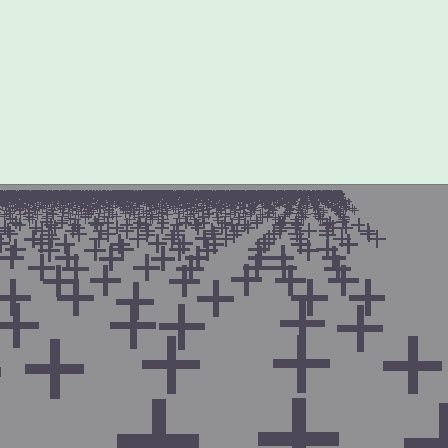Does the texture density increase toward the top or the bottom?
Density increases toward the top.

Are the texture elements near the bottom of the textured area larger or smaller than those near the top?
Larger. Near the bottom, elements are closer to the viewer and appear at a bigger on-screen size.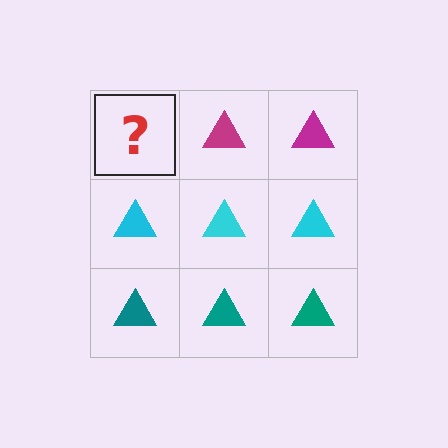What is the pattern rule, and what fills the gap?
The rule is that each row has a consistent color. The gap should be filled with a magenta triangle.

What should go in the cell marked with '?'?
The missing cell should contain a magenta triangle.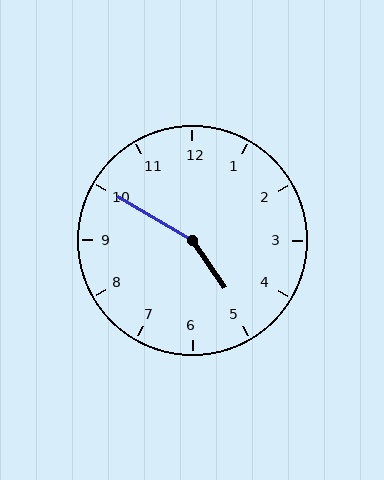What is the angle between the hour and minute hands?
Approximately 155 degrees.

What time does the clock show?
4:50.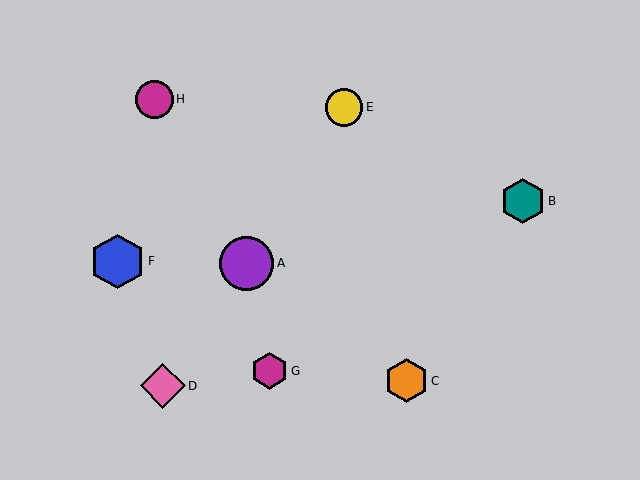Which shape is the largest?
The blue hexagon (labeled F) is the largest.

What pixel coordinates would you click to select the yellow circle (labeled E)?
Click at (344, 107) to select the yellow circle E.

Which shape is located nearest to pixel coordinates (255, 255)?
The purple circle (labeled A) at (247, 263) is nearest to that location.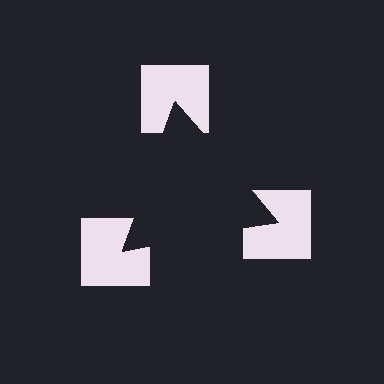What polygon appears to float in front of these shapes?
An illusory triangle — its edges are inferred from the aligned wedge cuts in the notched squares, not physically drawn.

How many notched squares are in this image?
There are 3 — one at each vertex of the illusory triangle.